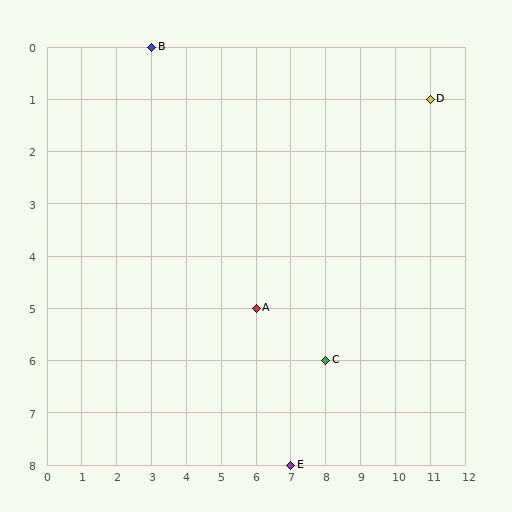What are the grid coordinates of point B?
Point B is at grid coordinates (3, 0).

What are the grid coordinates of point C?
Point C is at grid coordinates (8, 6).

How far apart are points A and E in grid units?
Points A and E are 1 column and 3 rows apart (about 3.2 grid units diagonally).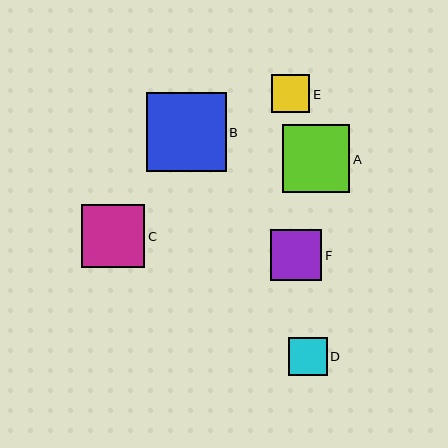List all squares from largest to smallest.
From largest to smallest: B, A, C, F, D, E.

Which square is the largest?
Square B is the largest with a size of approximately 79 pixels.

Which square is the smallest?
Square E is the smallest with a size of approximately 38 pixels.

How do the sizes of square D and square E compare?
Square D and square E are approximately the same size.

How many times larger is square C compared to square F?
Square C is approximately 1.2 times the size of square F.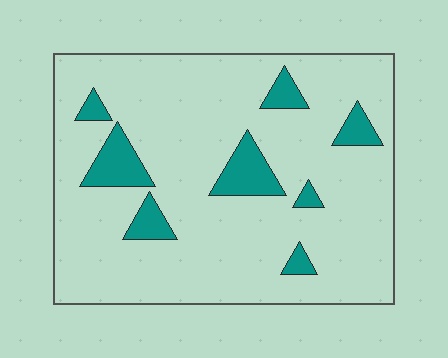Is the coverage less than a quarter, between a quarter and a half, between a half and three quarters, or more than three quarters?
Less than a quarter.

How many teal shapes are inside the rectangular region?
8.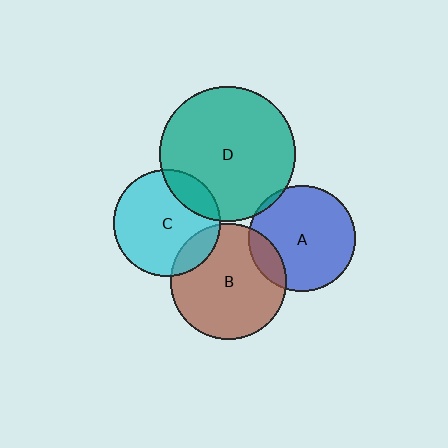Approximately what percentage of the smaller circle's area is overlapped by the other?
Approximately 15%.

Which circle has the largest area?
Circle D (teal).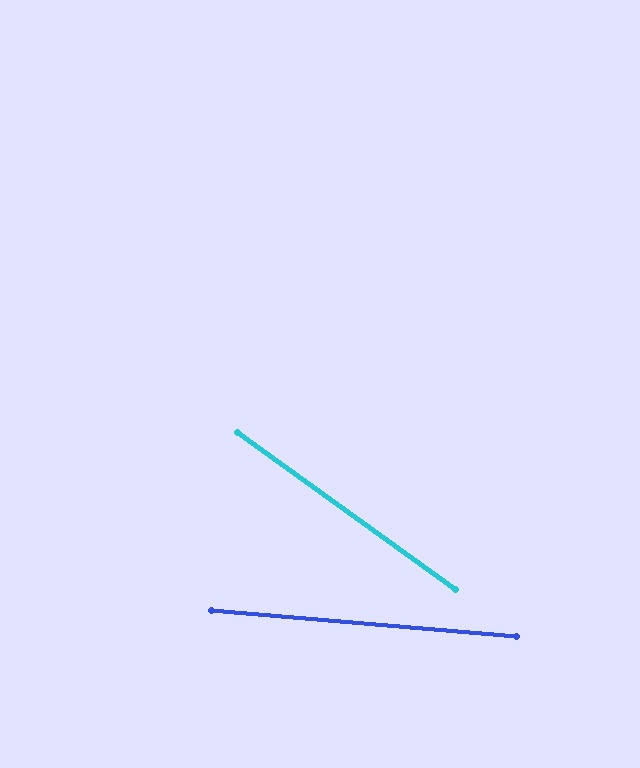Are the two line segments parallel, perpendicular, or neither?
Neither parallel nor perpendicular — they differ by about 31°.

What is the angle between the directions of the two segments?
Approximately 31 degrees.